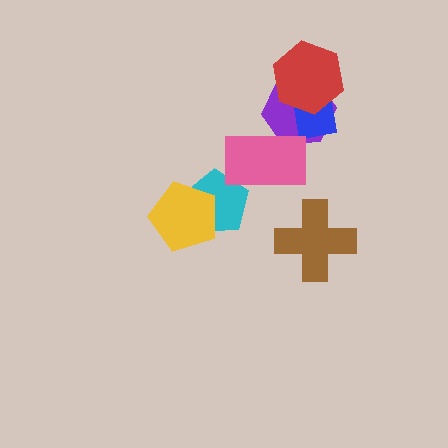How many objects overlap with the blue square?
2 objects overlap with the blue square.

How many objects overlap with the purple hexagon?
3 objects overlap with the purple hexagon.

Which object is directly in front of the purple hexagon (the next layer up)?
The blue square is directly in front of the purple hexagon.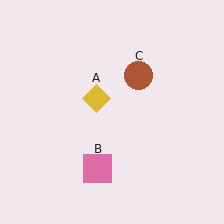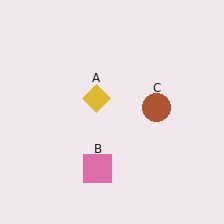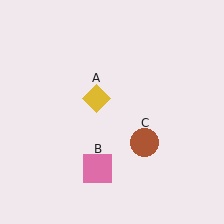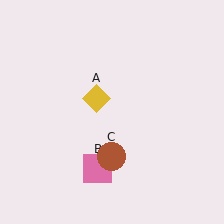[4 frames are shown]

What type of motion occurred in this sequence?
The brown circle (object C) rotated clockwise around the center of the scene.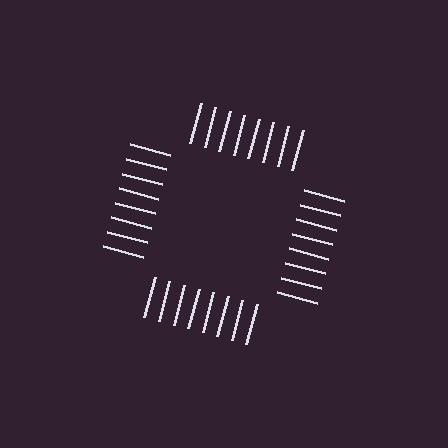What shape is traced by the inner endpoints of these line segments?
An illusory square — the line segments terminate on its edges but no continuous stroke is drawn.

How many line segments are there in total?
32 — 8 along each of the 4 edges.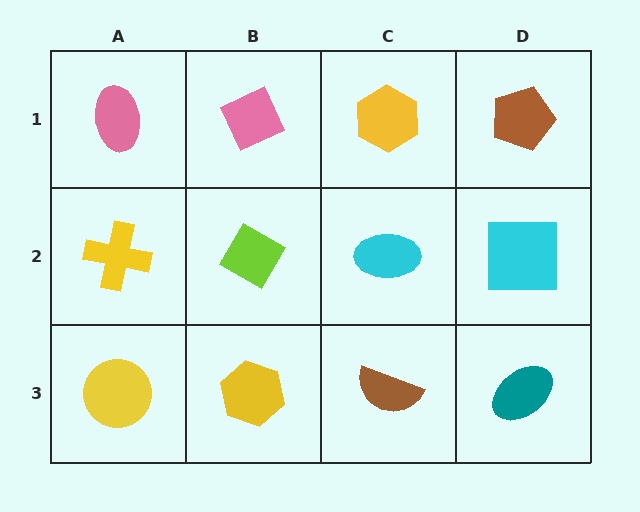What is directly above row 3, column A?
A yellow cross.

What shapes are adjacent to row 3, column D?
A cyan square (row 2, column D), a brown semicircle (row 3, column C).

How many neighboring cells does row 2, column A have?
3.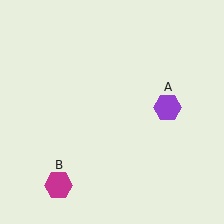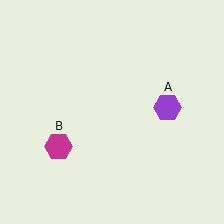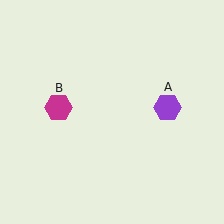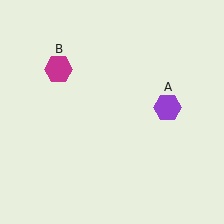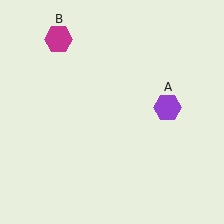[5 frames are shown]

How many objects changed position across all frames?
1 object changed position: magenta hexagon (object B).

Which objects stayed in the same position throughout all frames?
Purple hexagon (object A) remained stationary.